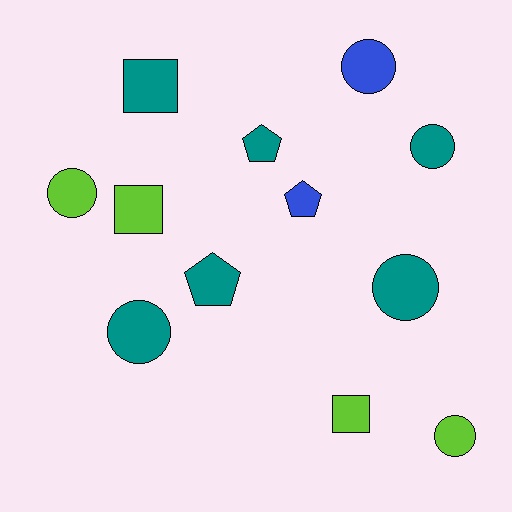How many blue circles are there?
There is 1 blue circle.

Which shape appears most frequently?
Circle, with 6 objects.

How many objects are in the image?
There are 12 objects.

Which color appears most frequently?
Teal, with 6 objects.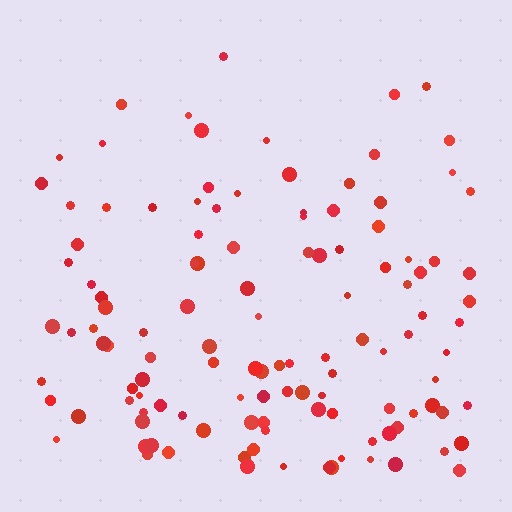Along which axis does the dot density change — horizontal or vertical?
Vertical.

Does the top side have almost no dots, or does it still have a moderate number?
Still a moderate number, just noticeably fewer than the bottom.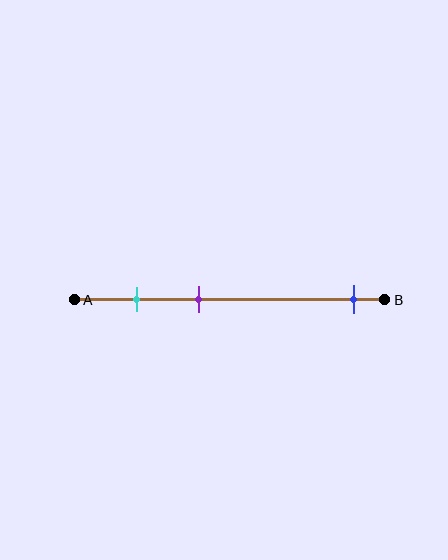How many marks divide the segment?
There are 3 marks dividing the segment.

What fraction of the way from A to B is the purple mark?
The purple mark is approximately 40% (0.4) of the way from A to B.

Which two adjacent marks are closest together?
The cyan and purple marks are the closest adjacent pair.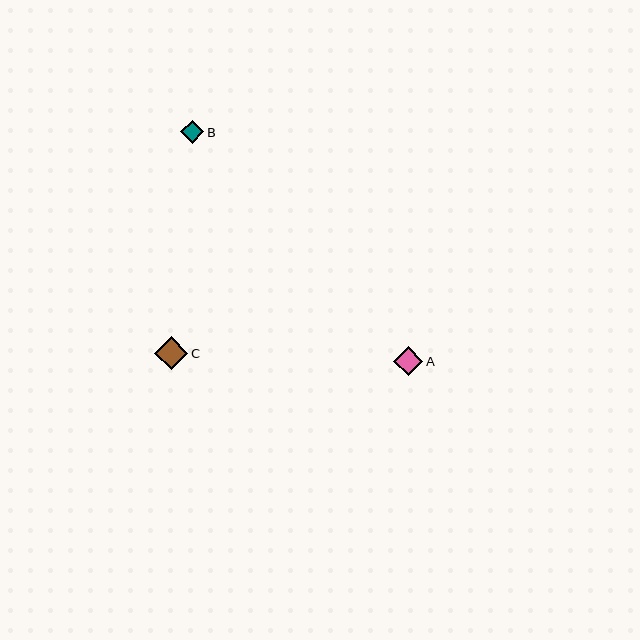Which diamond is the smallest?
Diamond B is the smallest with a size of approximately 23 pixels.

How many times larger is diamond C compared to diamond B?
Diamond C is approximately 1.5 times the size of diamond B.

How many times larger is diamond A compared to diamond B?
Diamond A is approximately 1.3 times the size of diamond B.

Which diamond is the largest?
Diamond C is the largest with a size of approximately 33 pixels.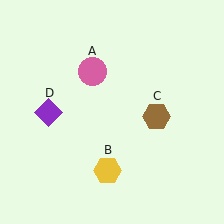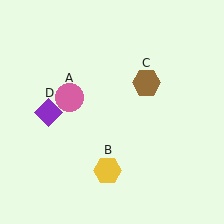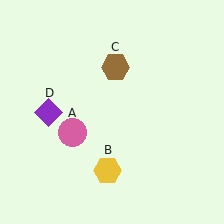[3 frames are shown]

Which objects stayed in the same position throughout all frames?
Yellow hexagon (object B) and purple diamond (object D) remained stationary.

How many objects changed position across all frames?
2 objects changed position: pink circle (object A), brown hexagon (object C).